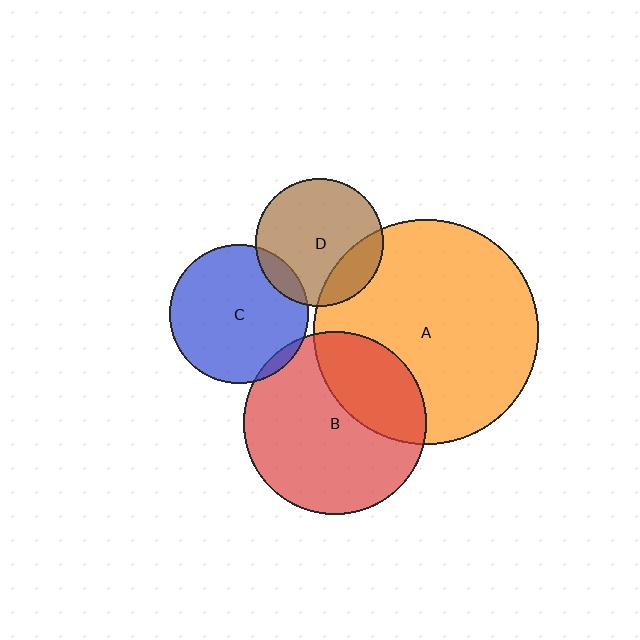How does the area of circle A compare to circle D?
Approximately 3.1 times.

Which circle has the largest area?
Circle A (orange).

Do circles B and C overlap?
Yes.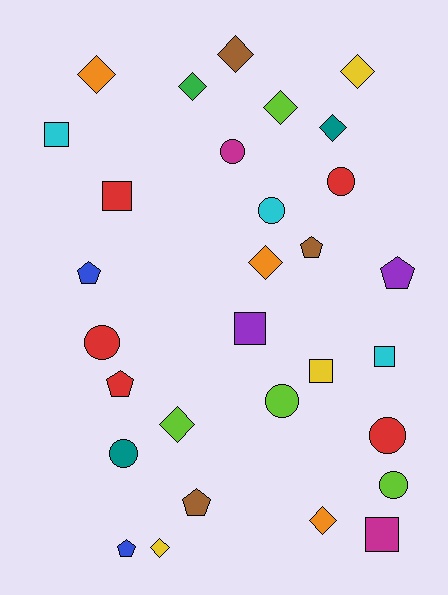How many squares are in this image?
There are 6 squares.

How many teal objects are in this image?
There are 2 teal objects.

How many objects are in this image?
There are 30 objects.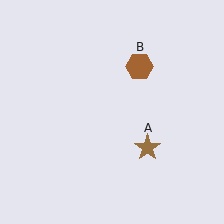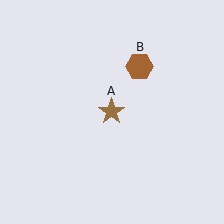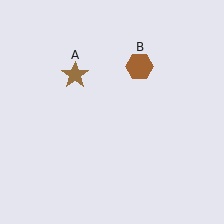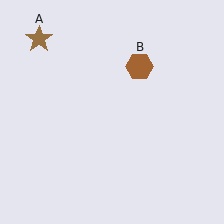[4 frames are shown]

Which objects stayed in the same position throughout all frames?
Brown hexagon (object B) remained stationary.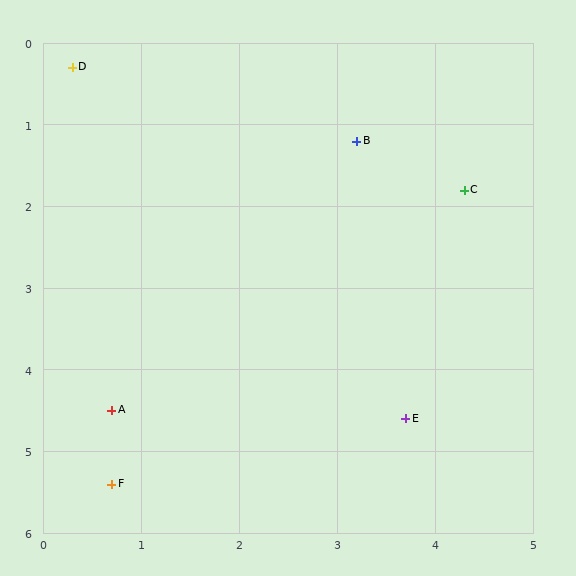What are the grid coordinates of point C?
Point C is at approximately (4.3, 1.8).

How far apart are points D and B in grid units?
Points D and B are about 3.0 grid units apart.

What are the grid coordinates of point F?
Point F is at approximately (0.7, 5.4).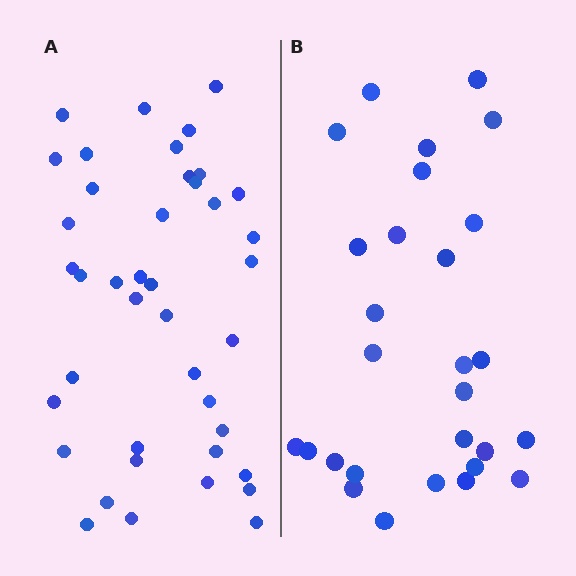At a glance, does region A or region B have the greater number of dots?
Region A (the left region) has more dots.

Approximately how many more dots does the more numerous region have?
Region A has approximately 15 more dots than region B.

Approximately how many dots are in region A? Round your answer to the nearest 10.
About 40 dots. (The exact count is 41, which rounds to 40.)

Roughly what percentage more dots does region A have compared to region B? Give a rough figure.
About 45% more.